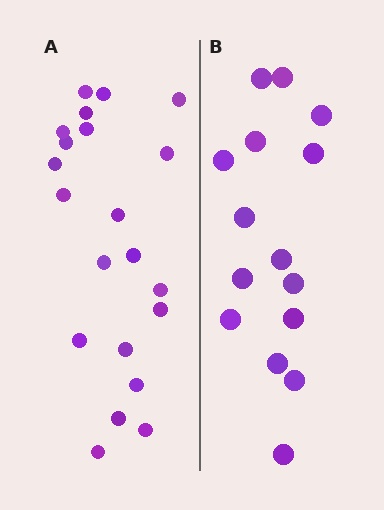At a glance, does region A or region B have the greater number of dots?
Region A (the left region) has more dots.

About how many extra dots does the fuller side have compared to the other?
Region A has about 6 more dots than region B.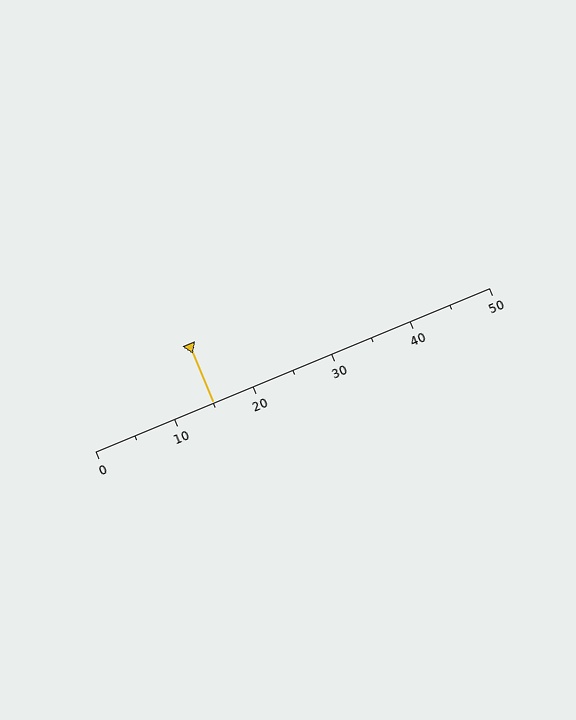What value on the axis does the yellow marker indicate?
The marker indicates approximately 15.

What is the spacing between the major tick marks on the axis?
The major ticks are spaced 10 apart.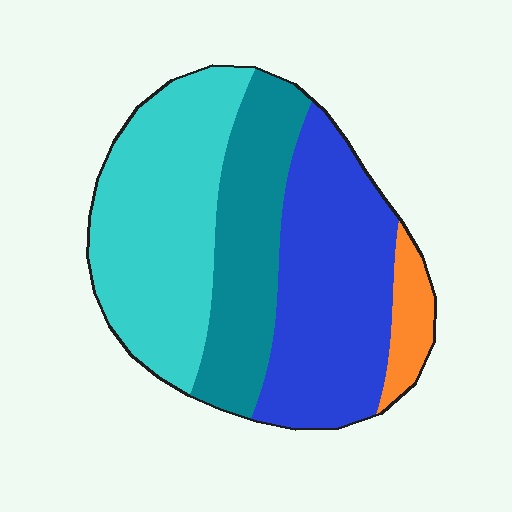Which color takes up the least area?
Orange, at roughly 5%.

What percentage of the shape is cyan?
Cyan covers roughly 35% of the shape.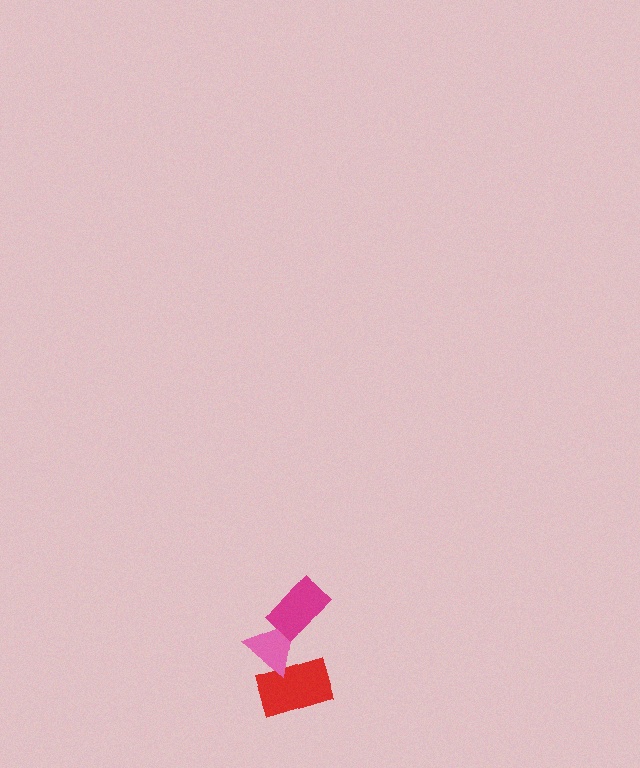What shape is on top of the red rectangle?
The pink triangle is on top of the red rectangle.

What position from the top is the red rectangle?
The red rectangle is 3rd from the top.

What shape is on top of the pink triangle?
The magenta rectangle is on top of the pink triangle.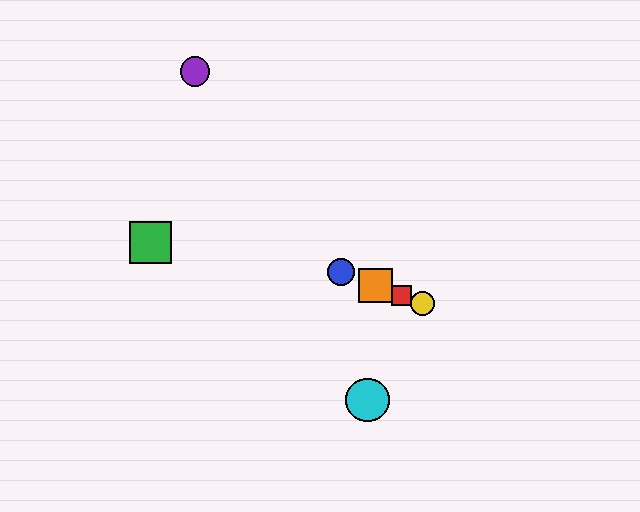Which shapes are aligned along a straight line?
The red square, the blue circle, the yellow circle, the orange square are aligned along a straight line.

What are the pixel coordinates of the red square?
The red square is at (401, 295).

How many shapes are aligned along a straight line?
4 shapes (the red square, the blue circle, the yellow circle, the orange square) are aligned along a straight line.